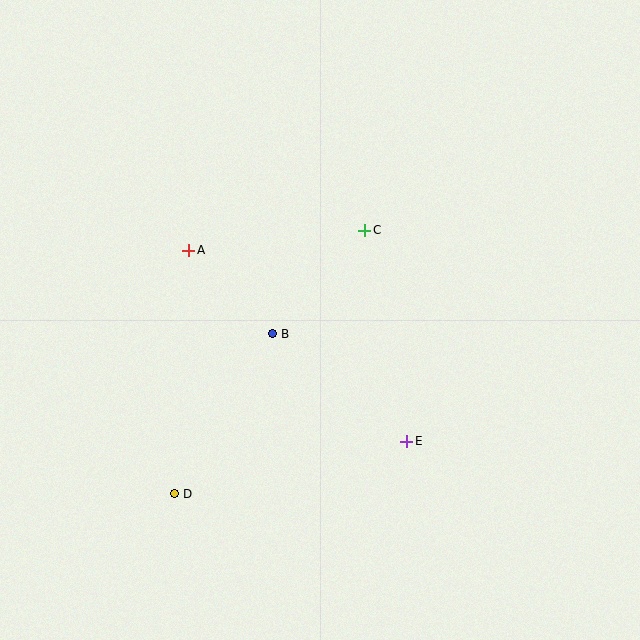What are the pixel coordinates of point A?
Point A is at (189, 250).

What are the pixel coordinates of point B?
Point B is at (273, 334).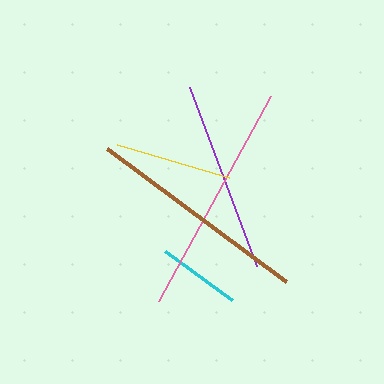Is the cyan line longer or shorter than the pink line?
The pink line is longer than the cyan line.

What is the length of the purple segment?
The purple segment is approximately 191 pixels long.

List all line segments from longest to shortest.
From longest to shortest: pink, brown, purple, yellow, cyan.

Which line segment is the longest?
The pink line is the longest at approximately 233 pixels.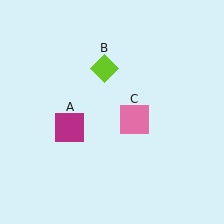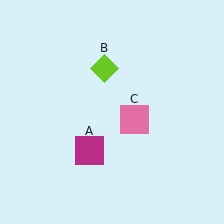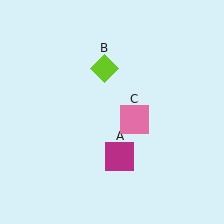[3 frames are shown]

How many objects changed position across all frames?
1 object changed position: magenta square (object A).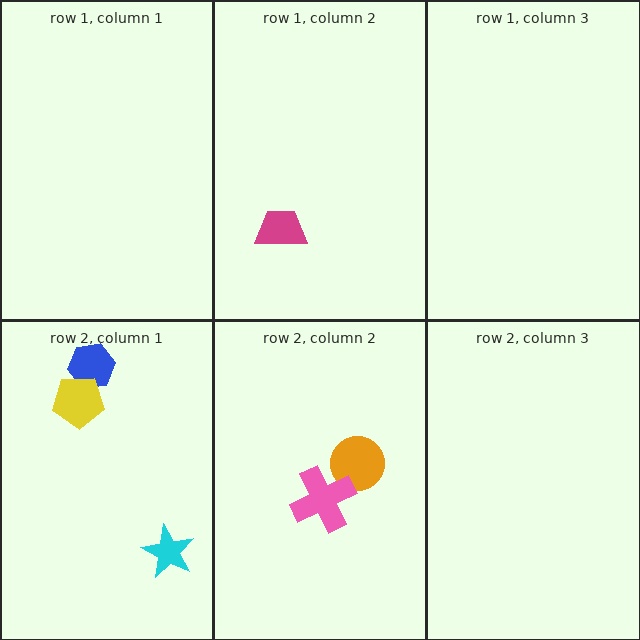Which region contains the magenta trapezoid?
The row 1, column 2 region.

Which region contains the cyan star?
The row 2, column 1 region.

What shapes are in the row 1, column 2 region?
The magenta trapezoid.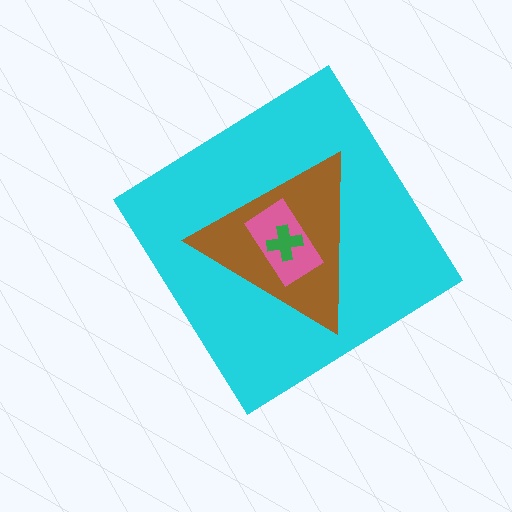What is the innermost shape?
The green cross.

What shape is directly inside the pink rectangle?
The green cross.